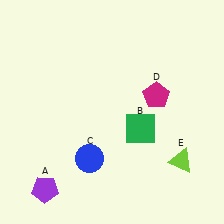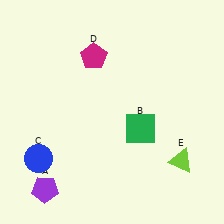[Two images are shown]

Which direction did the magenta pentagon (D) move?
The magenta pentagon (D) moved left.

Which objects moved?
The objects that moved are: the blue circle (C), the magenta pentagon (D).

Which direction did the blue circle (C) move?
The blue circle (C) moved left.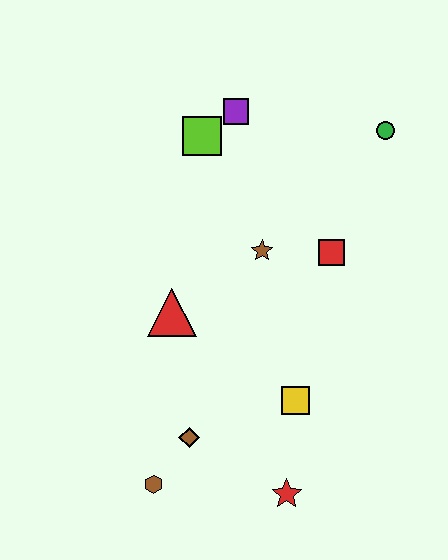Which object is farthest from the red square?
The brown hexagon is farthest from the red square.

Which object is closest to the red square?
The brown star is closest to the red square.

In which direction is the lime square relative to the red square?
The lime square is to the left of the red square.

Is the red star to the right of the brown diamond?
Yes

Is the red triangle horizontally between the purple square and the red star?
No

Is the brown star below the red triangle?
No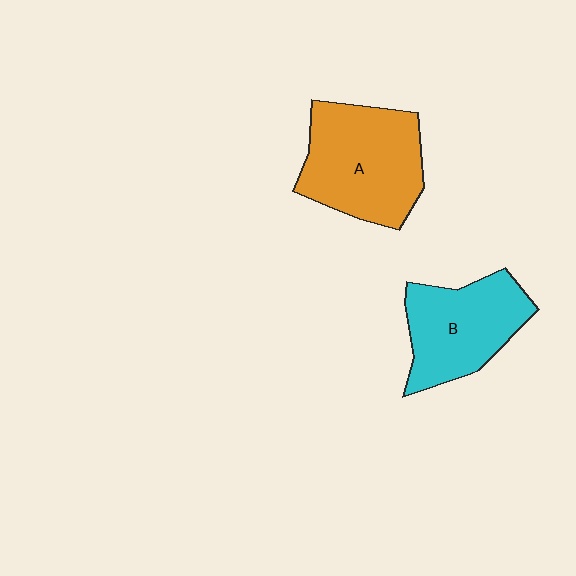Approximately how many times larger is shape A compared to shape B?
Approximately 1.2 times.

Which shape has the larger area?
Shape A (orange).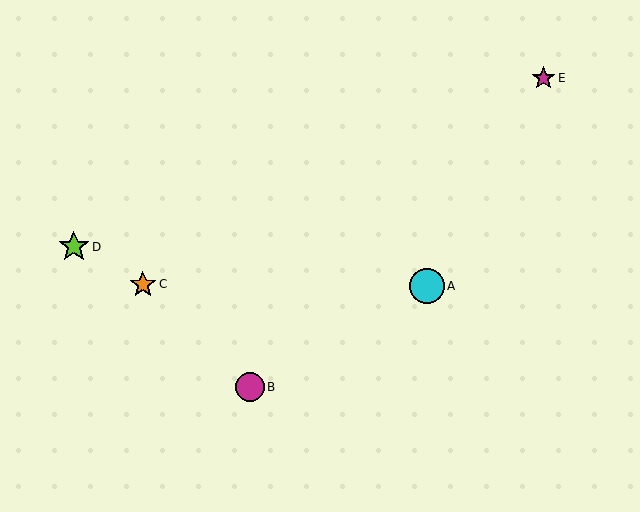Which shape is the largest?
The cyan circle (labeled A) is the largest.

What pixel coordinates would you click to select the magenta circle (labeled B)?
Click at (250, 387) to select the magenta circle B.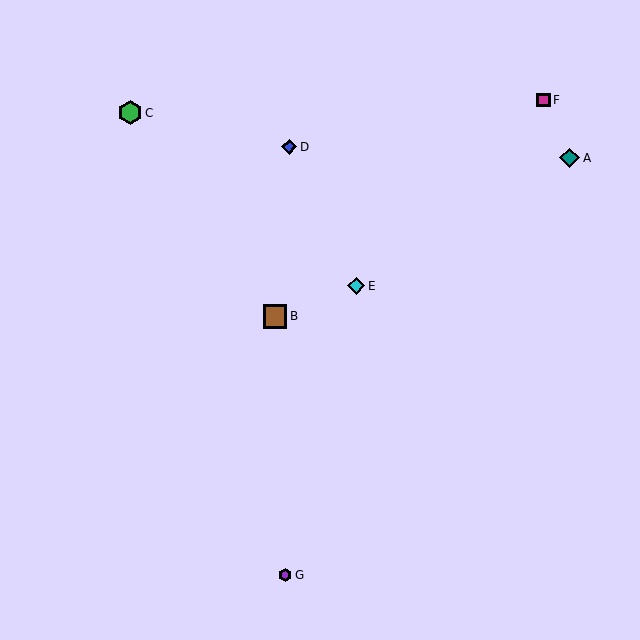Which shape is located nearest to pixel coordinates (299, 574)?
The purple hexagon (labeled G) at (285, 575) is nearest to that location.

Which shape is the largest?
The green hexagon (labeled C) is the largest.